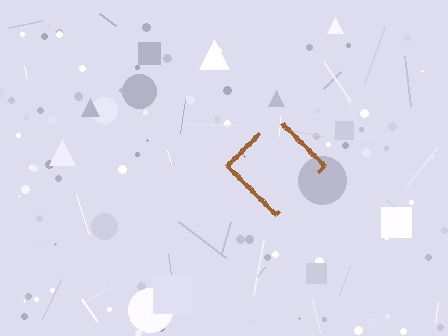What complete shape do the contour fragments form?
The contour fragments form a diamond.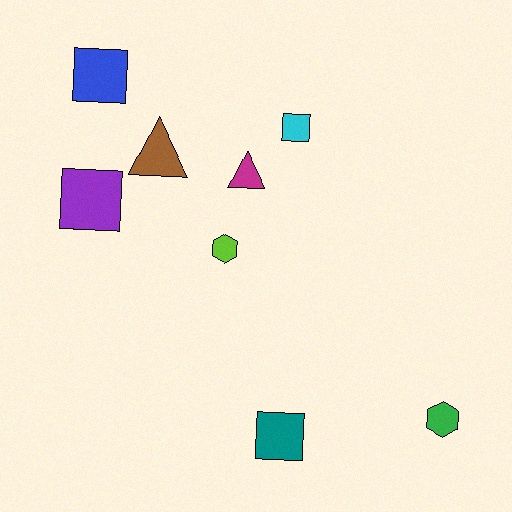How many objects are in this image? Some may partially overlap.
There are 8 objects.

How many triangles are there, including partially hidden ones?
There are 2 triangles.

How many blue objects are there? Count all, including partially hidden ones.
There is 1 blue object.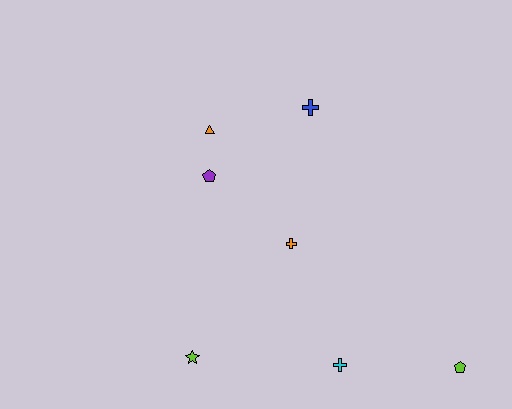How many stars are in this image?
There is 1 star.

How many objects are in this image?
There are 7 objects.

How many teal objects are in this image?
There are no teal objects.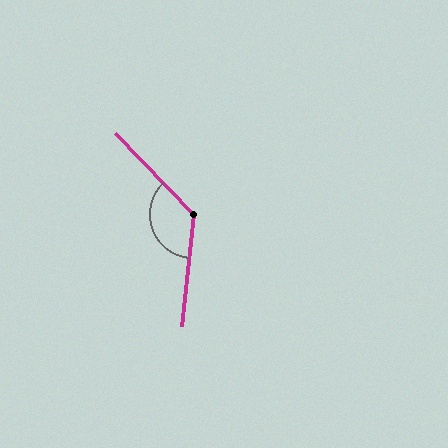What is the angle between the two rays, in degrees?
Approximately 130 degrees.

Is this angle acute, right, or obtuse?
It is obtuse.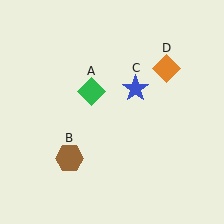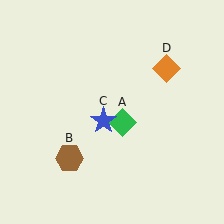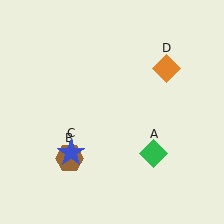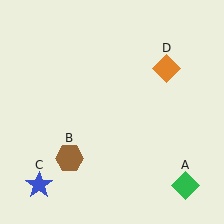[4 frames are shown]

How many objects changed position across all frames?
2 objects changed position: green diamond (object A), blue star (object C).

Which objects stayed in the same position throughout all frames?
Brown hexagon (object B) and orange diamond (object D) remained stationary.